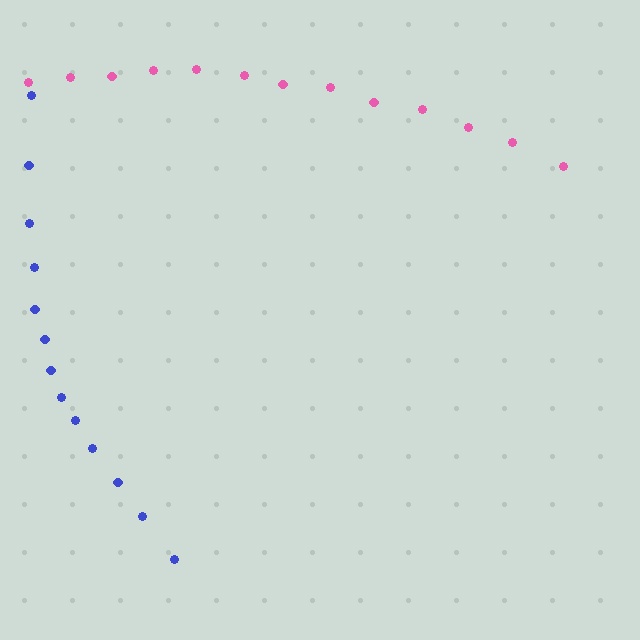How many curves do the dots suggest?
There are 2 distinct paths.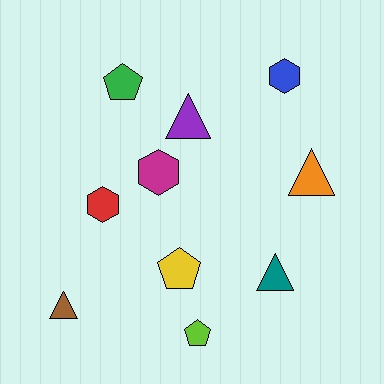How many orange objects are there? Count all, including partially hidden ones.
There is 1 orange object.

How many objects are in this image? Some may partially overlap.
There are 10 objects.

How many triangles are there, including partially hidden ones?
There are 4 triangles.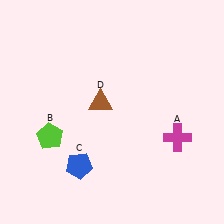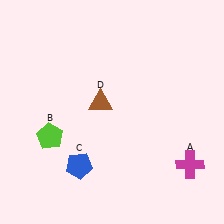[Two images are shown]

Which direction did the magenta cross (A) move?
The magenta cross (A) moved down.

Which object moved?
The magenta cross (A) moved down.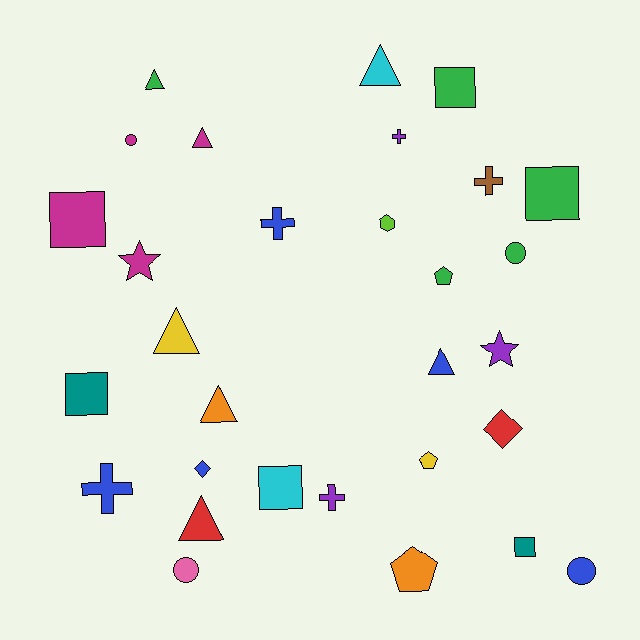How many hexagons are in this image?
There is 1 hexagon.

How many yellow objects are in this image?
There are 2 yellow objects.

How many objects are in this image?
There are 30 objects.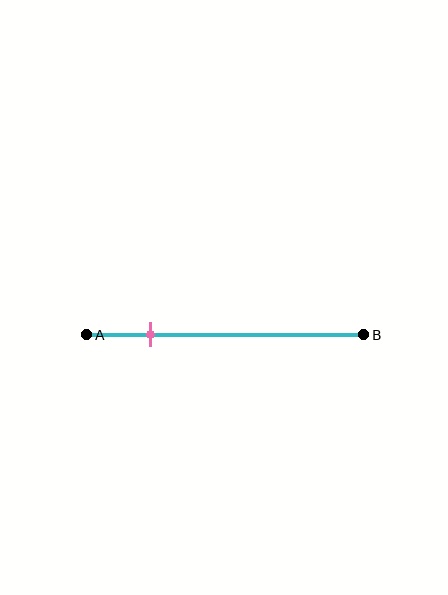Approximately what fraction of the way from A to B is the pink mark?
The pink mark is approximately 25% of the way from A to B.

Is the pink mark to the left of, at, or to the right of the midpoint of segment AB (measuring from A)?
The pink mark is to the left of the midpoint of segment AB.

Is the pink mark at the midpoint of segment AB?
No, the mark is at about 25% from A, not at the 50% midpoint.